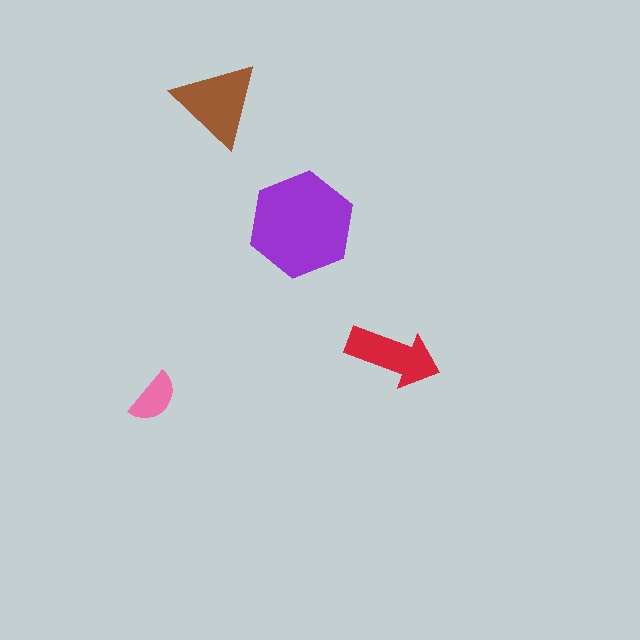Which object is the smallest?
The pink semicircle.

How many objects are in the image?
There are 4 objects in the image.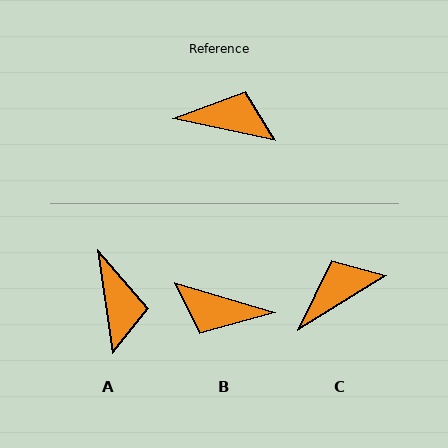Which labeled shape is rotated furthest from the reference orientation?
B, about 176 degrees away.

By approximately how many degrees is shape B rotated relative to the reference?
Approximately 176 degrees counter-clockwise.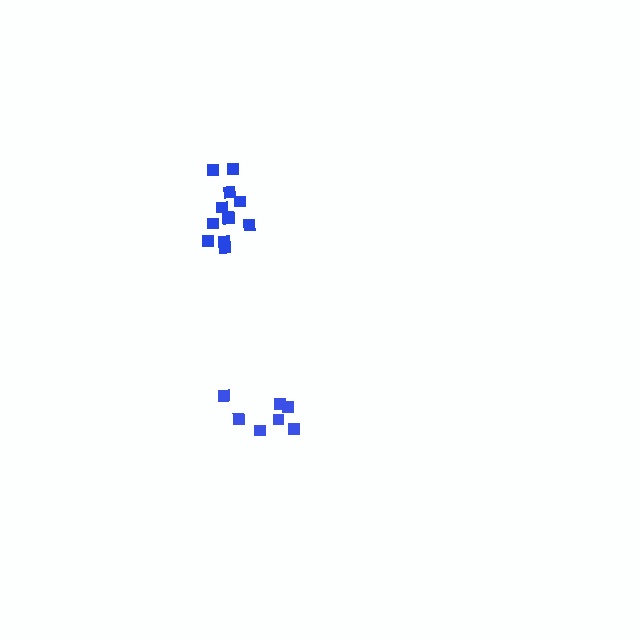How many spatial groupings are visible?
There are 2 spatial groupings.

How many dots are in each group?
Group 1: 12 dots, Group 2: 7 dots (19 total).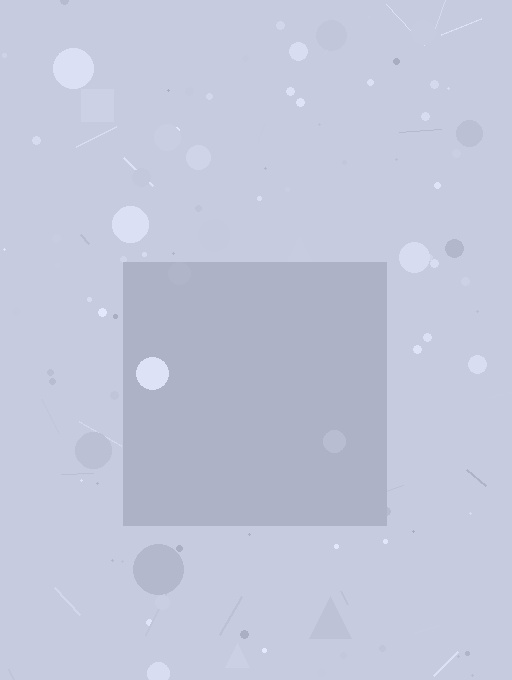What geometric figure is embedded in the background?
A square is embedded in the background.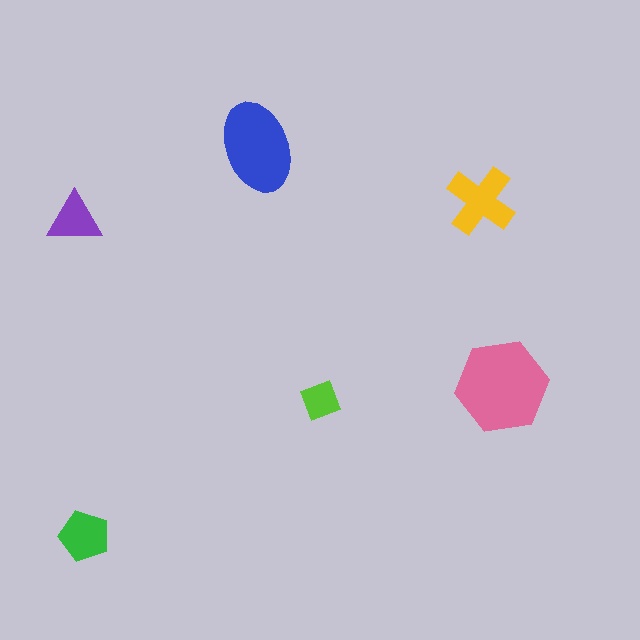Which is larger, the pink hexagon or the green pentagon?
The pink hexagon.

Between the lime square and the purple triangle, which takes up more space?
The purple triangle.